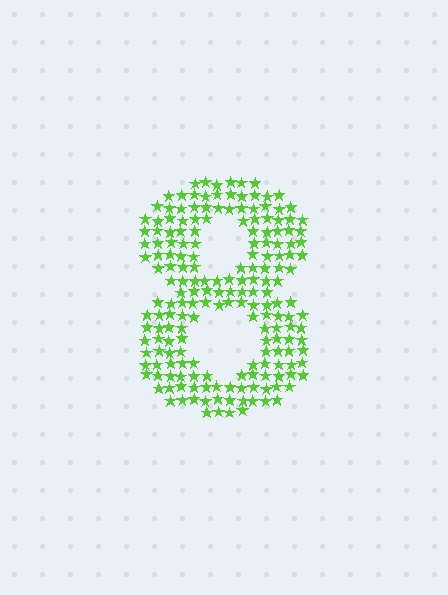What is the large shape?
The large shape is the digit 8.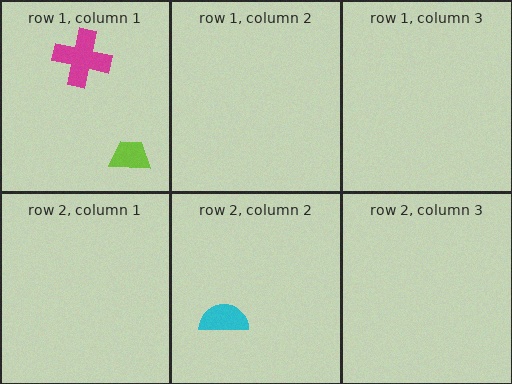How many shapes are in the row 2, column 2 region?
1.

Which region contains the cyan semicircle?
The row 2, column 2 region.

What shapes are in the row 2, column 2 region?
The cyan semicircle.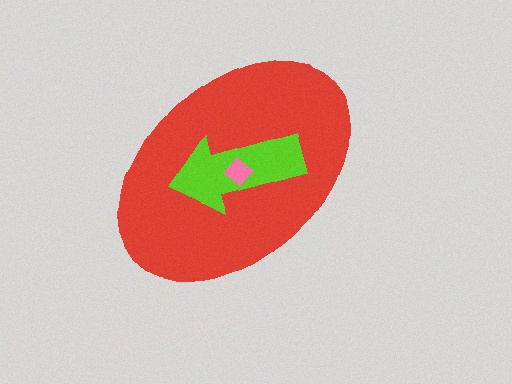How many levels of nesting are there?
3.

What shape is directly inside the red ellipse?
The lime arrow.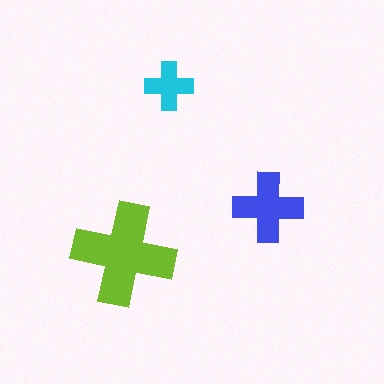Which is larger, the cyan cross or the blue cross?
The blue one.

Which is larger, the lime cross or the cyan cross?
The lime one.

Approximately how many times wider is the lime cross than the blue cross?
About 1.5 times wider.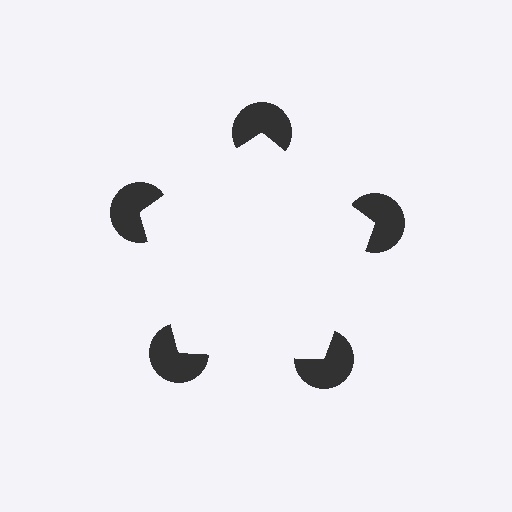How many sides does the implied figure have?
5 sides.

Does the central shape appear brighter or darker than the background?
It typically appears slightly brighter than the background, even though no actual brightness change is drawn.